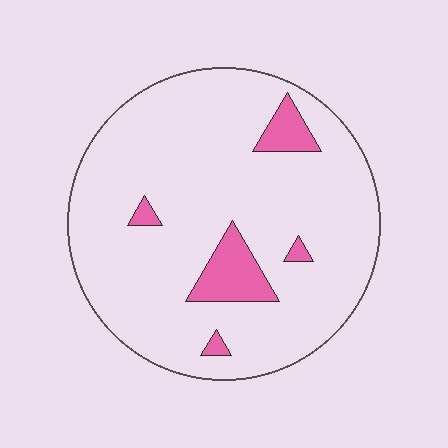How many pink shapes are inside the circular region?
5.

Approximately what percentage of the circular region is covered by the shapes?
Approximately 10%.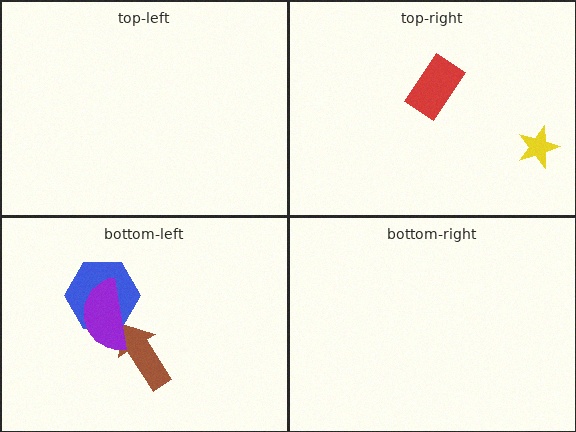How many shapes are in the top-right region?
2.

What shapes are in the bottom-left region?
The brown arrow, the blue hexagon, the purple semicircle.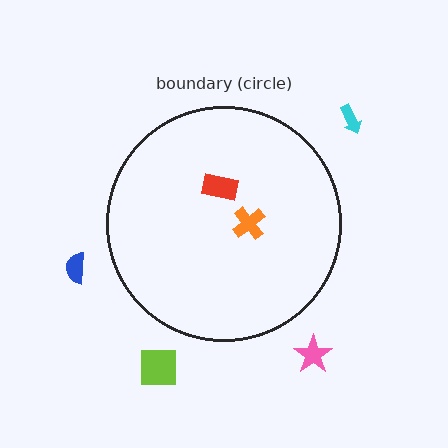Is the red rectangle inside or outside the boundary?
Inside.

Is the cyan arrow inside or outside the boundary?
Outside.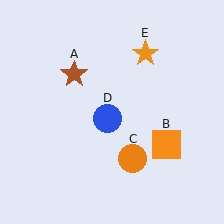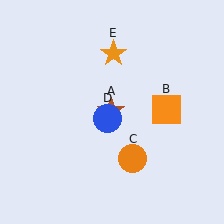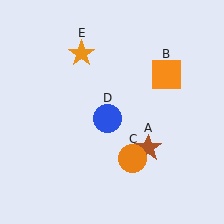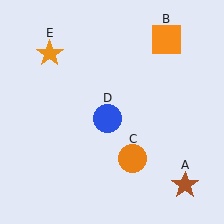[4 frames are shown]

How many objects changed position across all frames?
3 objects changed position: brown star (object A), orange square (object B), orange star (object E).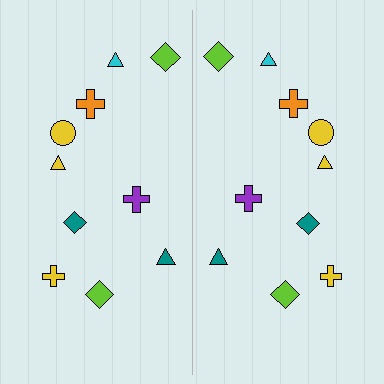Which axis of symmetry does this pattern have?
The pattern has a vertical axis of symmetry running through the center of the image.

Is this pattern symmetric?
Yes, this pattern has bilateral (reflection) symmetry.